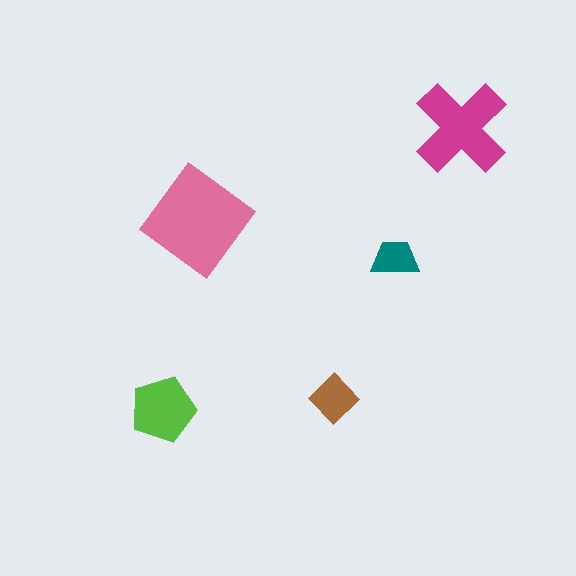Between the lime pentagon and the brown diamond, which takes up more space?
The lime pentagon.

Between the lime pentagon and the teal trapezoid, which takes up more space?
The lime pentagon.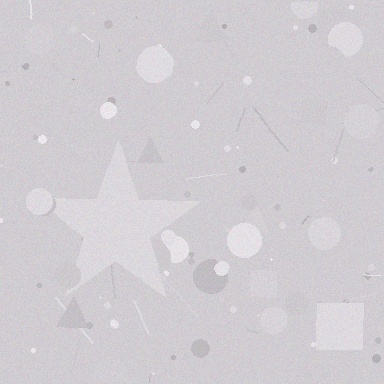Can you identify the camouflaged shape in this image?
The camouflaged shape is a star.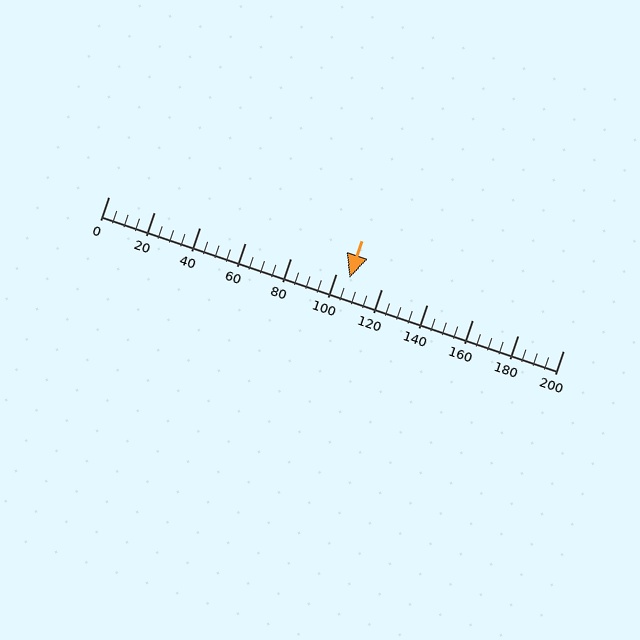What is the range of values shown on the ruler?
The ruler shows values from 0 to 200.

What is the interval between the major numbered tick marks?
The major tick marks are spaced 20 units apart.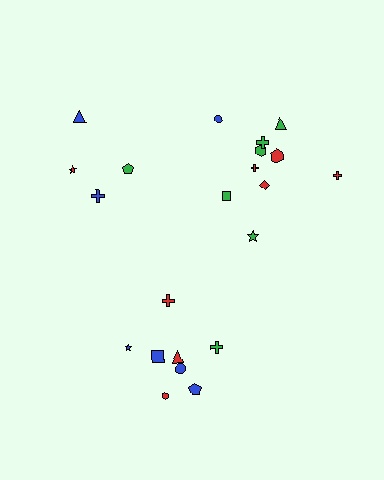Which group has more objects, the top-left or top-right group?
The top-right group.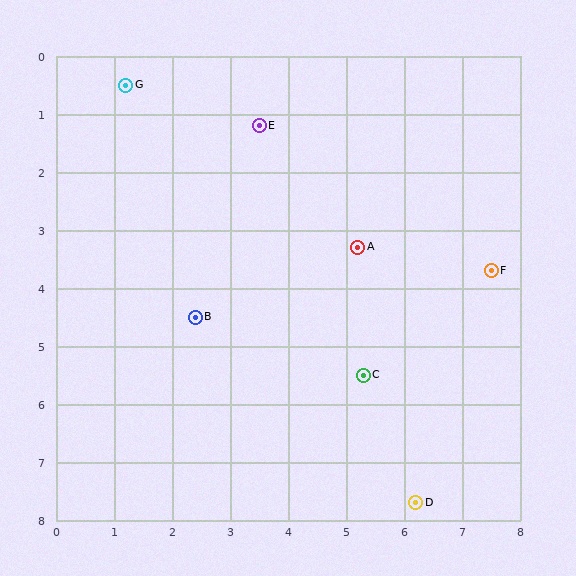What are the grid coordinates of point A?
Point A is at approximately (5.2, 3.3).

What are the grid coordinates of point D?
Point D is at approximately (6.2, 7.7).